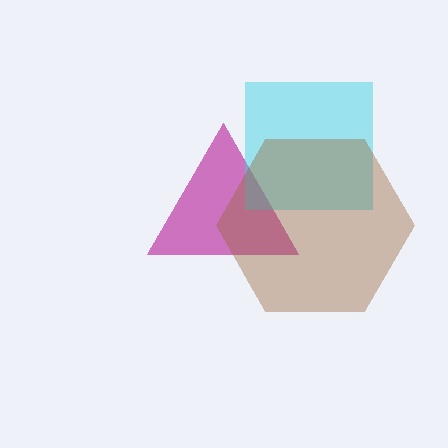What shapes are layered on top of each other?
The layered shapes are: a magenta triangle, a cyan square, a brown hexagon.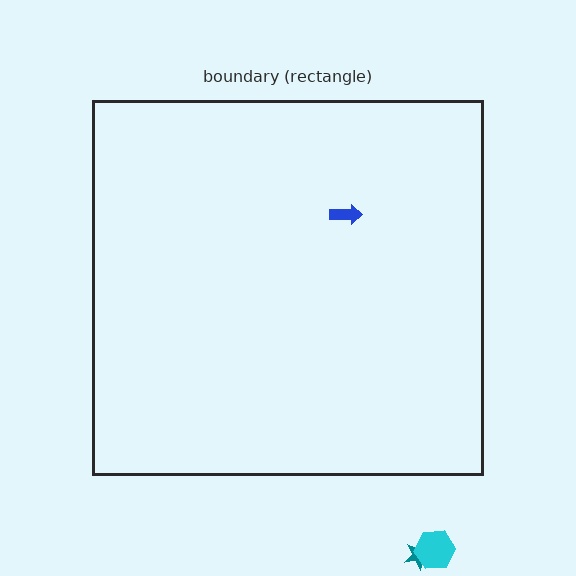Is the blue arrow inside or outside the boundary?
Inside.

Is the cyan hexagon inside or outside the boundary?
Outside.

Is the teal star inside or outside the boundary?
Outside.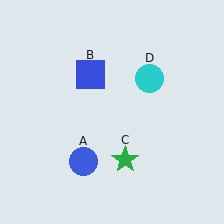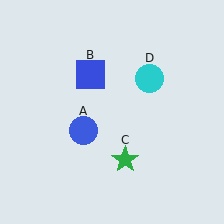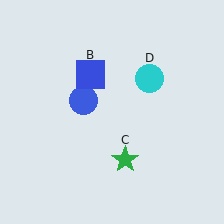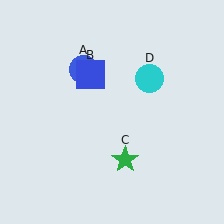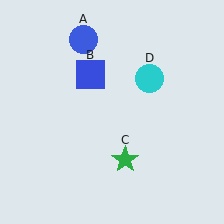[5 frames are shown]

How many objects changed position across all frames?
1 object changed position: blue circle (object A).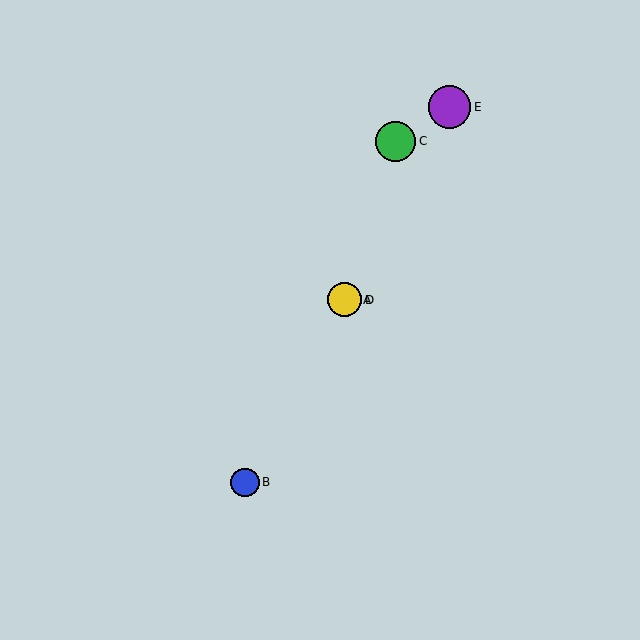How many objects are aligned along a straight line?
4 objects (A, B, D, E) are aligned along a straight line.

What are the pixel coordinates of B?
Object B is at (245, 482).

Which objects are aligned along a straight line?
Objects A, B, D, E are aligned along a straight line.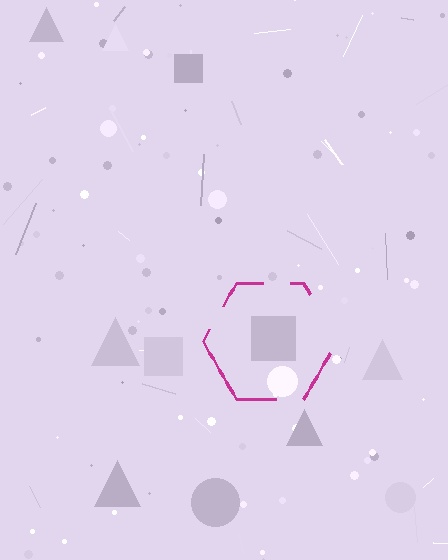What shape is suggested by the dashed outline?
The dashed outline suggests a hexagon.